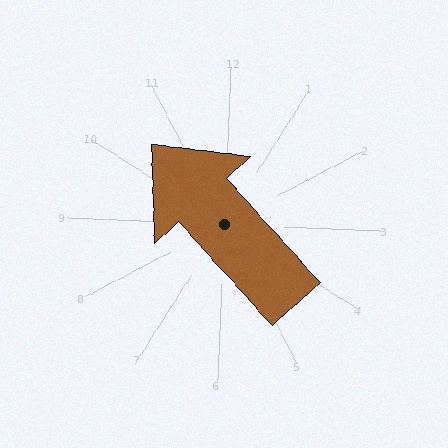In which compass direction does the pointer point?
Northwest.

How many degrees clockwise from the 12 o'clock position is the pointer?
Approximately 316 degrees.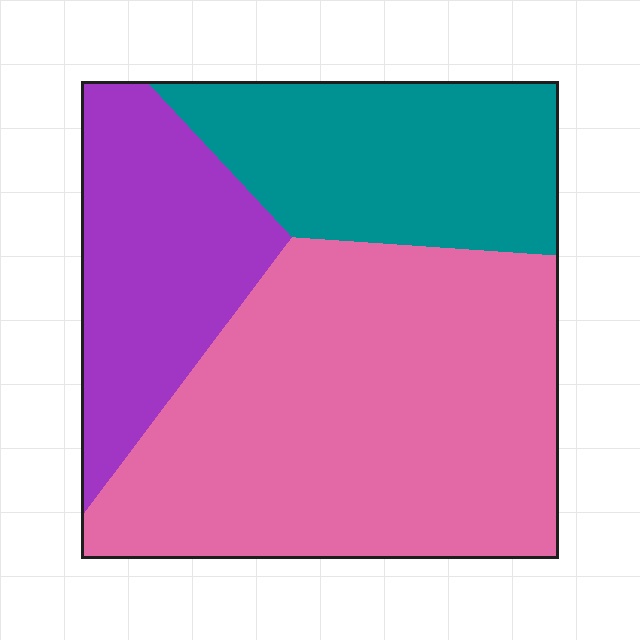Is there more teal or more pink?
Pink.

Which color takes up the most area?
Pink, at roughly 55%.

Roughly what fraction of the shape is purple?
Purple covers around 20% of the shape.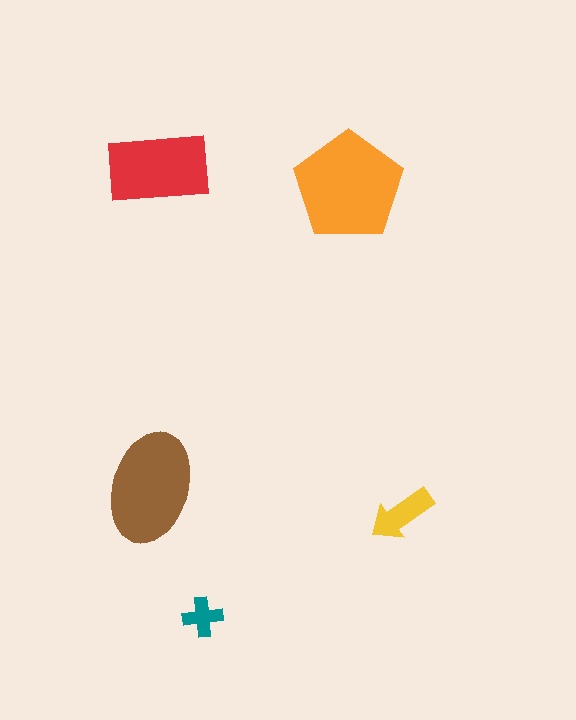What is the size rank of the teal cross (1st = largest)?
5th.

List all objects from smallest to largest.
The teal cross, the yellow arrow, the red rectangle, the brown ellipse, the orange pentagon.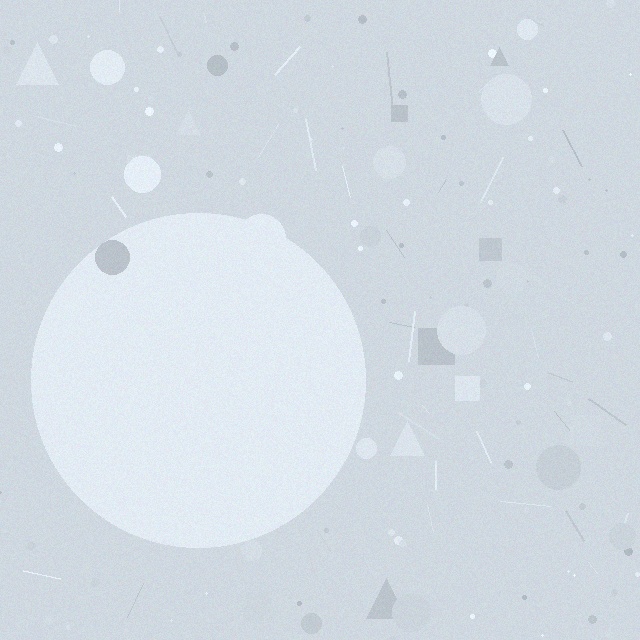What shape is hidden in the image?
A circle is hidden in the image.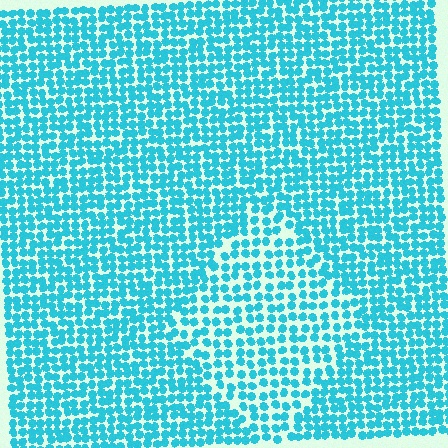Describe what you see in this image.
The image contains small cyan elements arranged at two different densities. A diamond-shaped region is visible where the elements are less densely packed than the surrounding area.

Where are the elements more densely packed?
The elements are more densely packed outside the diamond boundary.